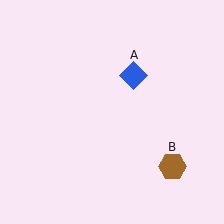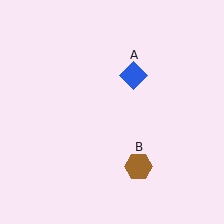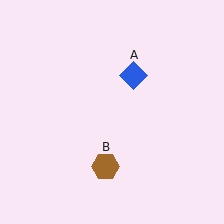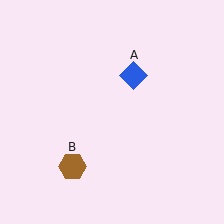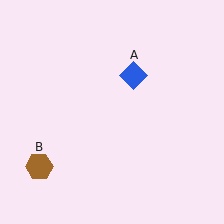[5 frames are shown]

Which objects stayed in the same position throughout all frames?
Blue diamond (object A) remained stationary.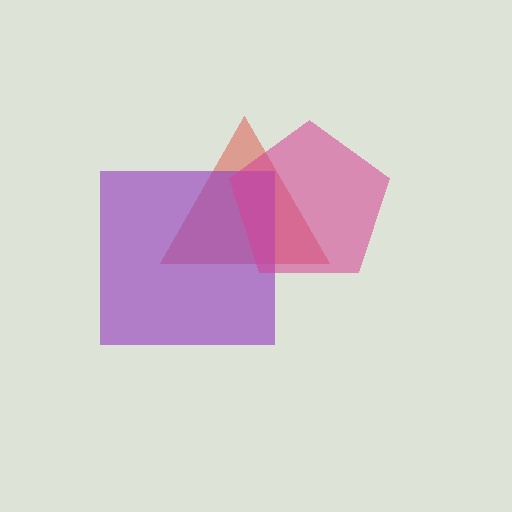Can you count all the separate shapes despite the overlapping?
Yes, there are 3 separate shapes.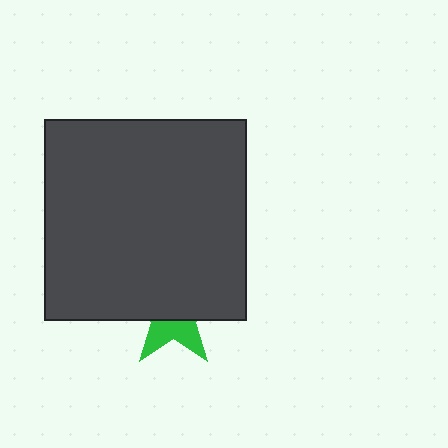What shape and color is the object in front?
The object in front is a dark gray square.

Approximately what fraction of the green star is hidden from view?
Roughly 62% of the green star is hidden behind the dark gray square.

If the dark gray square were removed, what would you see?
You would see the complete green star.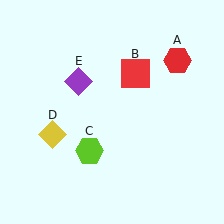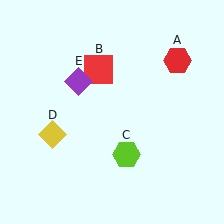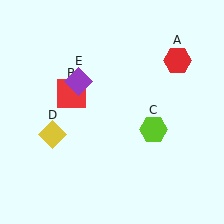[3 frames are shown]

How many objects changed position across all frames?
2 objects changed position: red square (object B), lime hexagon (object C).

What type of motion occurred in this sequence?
The red square (object B), lime hexagon (object C) rotated counterclockwise around the center of the scene.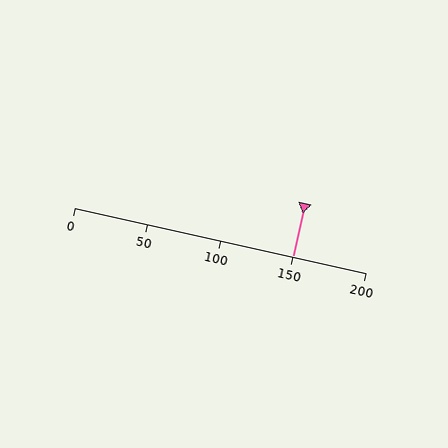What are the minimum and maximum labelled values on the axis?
The axis runs from 0 to 200.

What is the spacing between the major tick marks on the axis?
The major ticks are spaced 50 apart.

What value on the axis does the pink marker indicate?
The marker indicates approximately 150.